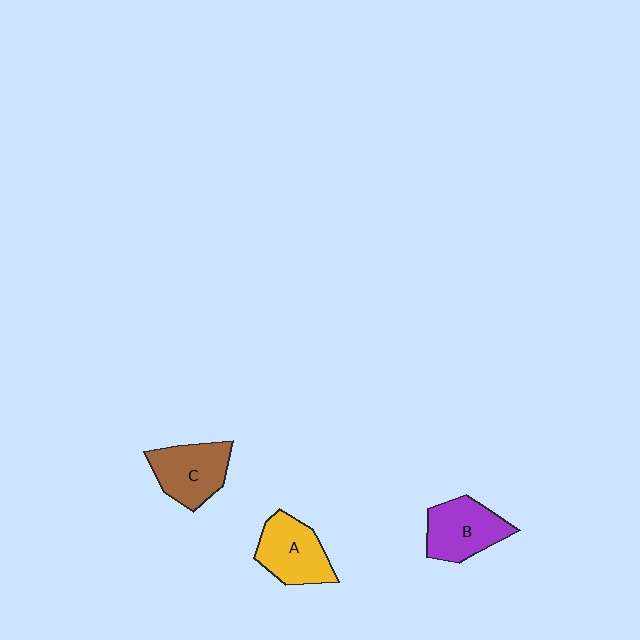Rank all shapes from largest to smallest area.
From largest to smallest: B (purple), C (brown), A (yellow).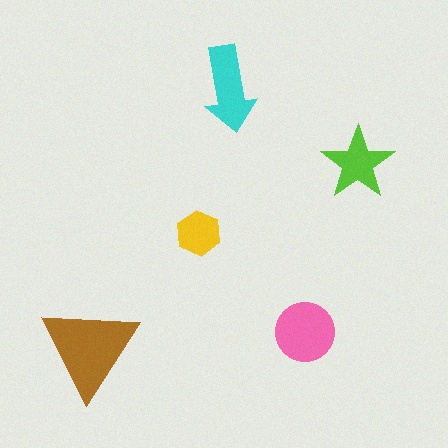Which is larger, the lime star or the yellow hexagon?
The lime star.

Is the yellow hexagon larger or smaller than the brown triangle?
Smaller.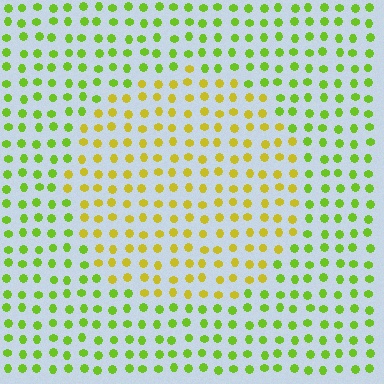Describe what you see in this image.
The image is filled with small lime elements in a uniform arrangement. A circle-shaped region is visible where the elements are tinted to a slightly different hue, forming a subtle color boundary.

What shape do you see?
I see a circle.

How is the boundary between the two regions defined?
The boundary is defined purely by a slight shift in hue (about 37 degrees). Spacing, size, and orientation are identical on both sides.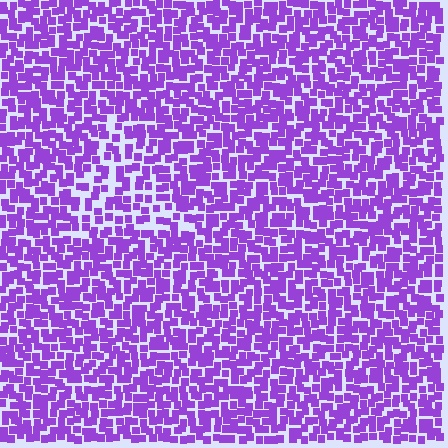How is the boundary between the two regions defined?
The boundary is defined by a change in element density (approximately 1.5x ratio). All elements are the same color, size, and shape.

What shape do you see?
I see a triangle.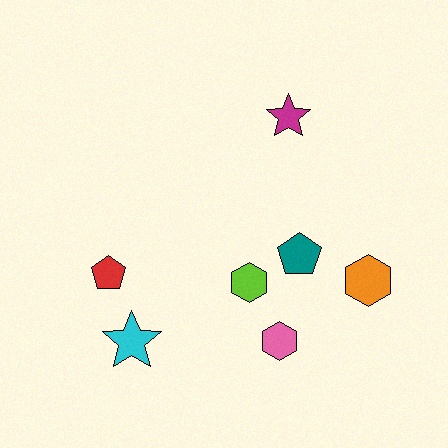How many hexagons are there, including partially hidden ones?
There are 3 hexagons.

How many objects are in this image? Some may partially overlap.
There are 7 objects.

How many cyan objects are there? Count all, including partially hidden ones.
There is 1 cyan object.